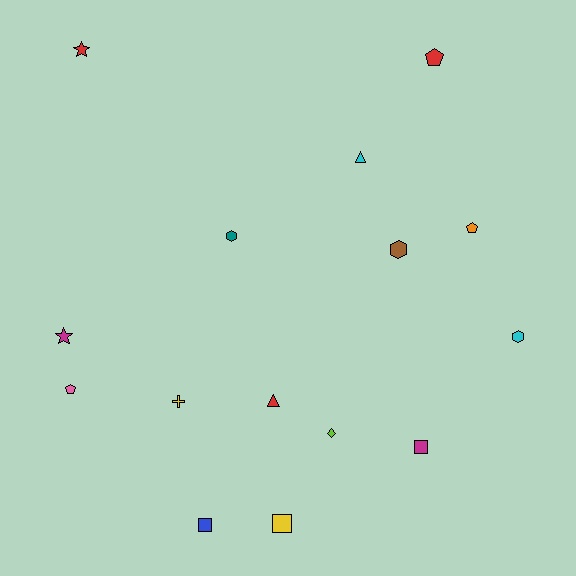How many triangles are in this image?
There are 2 triangles.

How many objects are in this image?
There are 15 objects.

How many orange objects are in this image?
There is 1 orange object.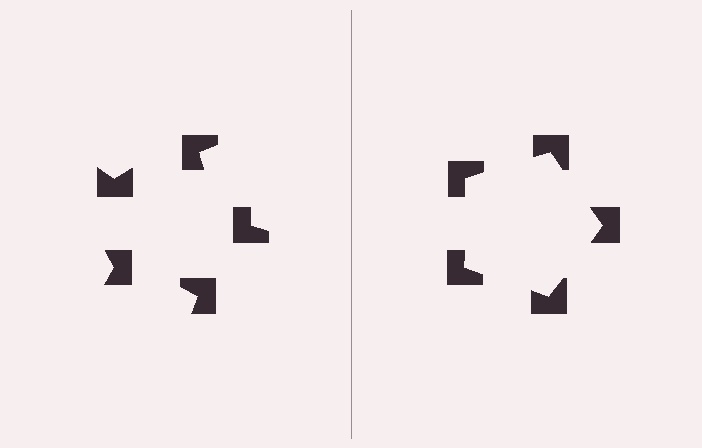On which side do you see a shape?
An illusory pentagon appears on the right side. On the left side the wedge cuts are rotated, so no coherent shape forms.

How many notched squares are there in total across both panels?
10 — 5 on each side.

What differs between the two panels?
The notched squares are positioned identically on both sides; only the wedge orientations differ. On the right they align to a pentagon; on the left they are misaligned.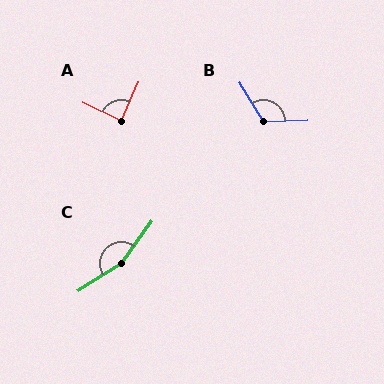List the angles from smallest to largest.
A (88°), B (119°), C (158°).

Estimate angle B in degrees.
Approximately 119 degrees.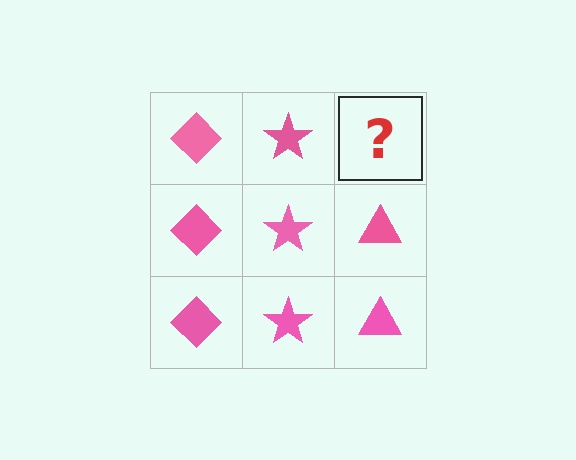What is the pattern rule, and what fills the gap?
The rule is that each column has a consistent shape. The gap should be filled with a pink triangle.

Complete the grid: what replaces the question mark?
The question mark should be replaced with a pink triangle.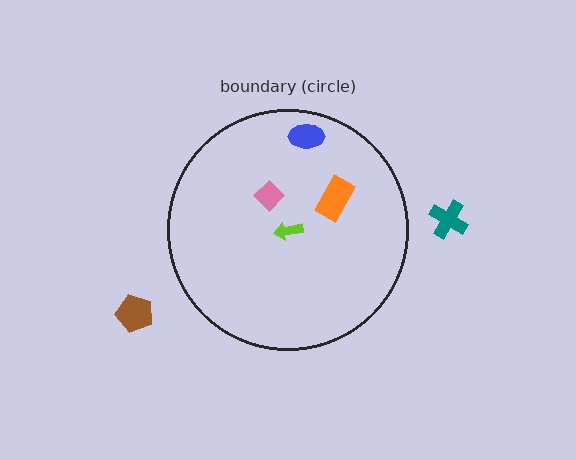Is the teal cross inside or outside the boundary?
Outside.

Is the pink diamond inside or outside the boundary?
Inside.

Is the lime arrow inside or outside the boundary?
Inside.